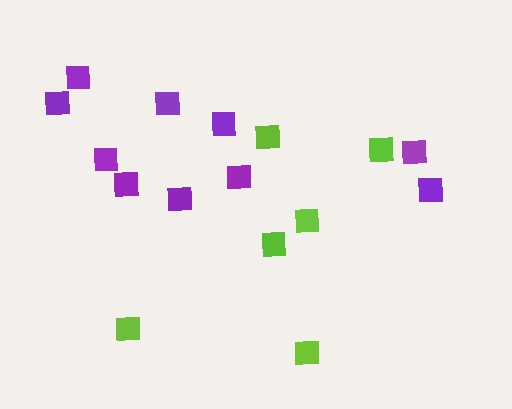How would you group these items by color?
There are 2 groups: one group of purple squares (10) and one group of lime squares (6).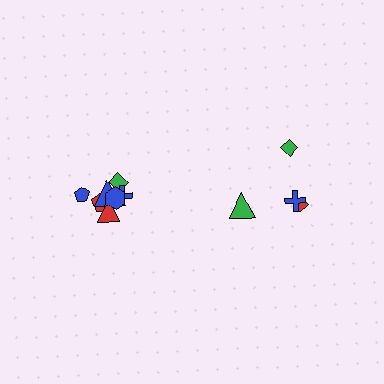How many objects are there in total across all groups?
There are 11 objects.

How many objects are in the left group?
There are 7 objects.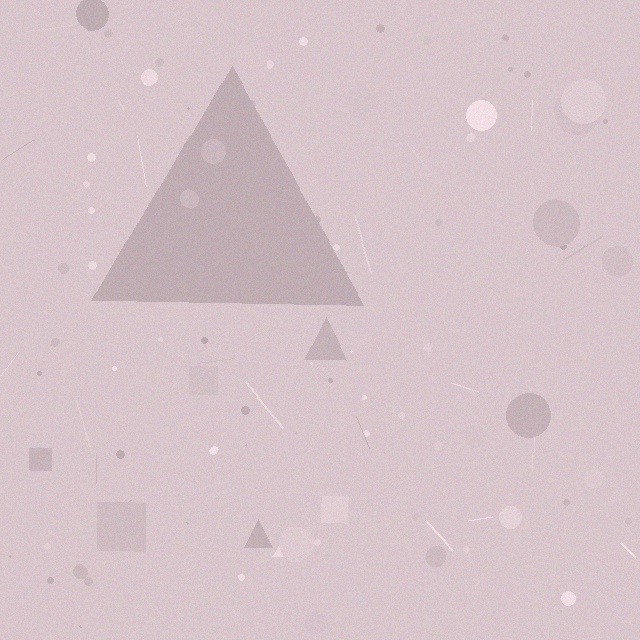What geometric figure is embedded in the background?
A triangle is embedded in the background.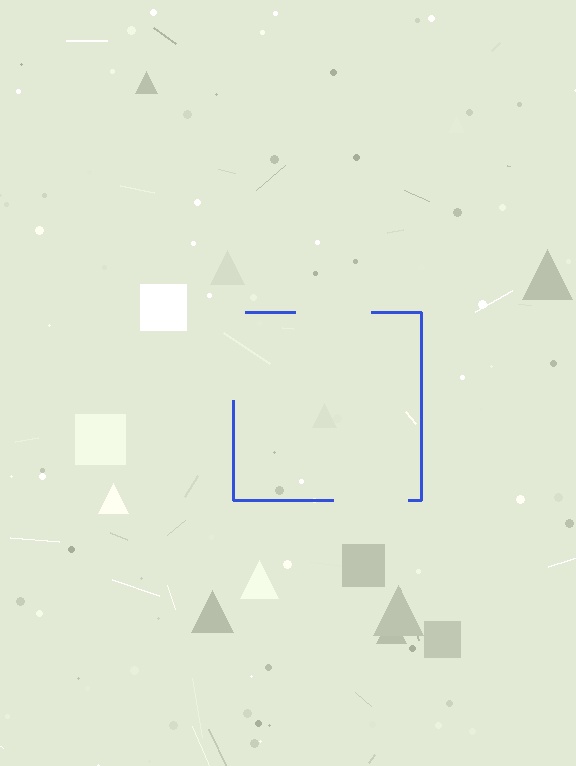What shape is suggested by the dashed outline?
The dashed outline suggests a square.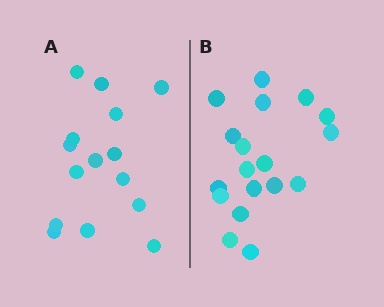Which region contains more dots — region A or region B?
Region B (the right region) has more dots.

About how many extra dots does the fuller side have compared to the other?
Region B has just a few more — roughly 2 or 3 more dots than region A.